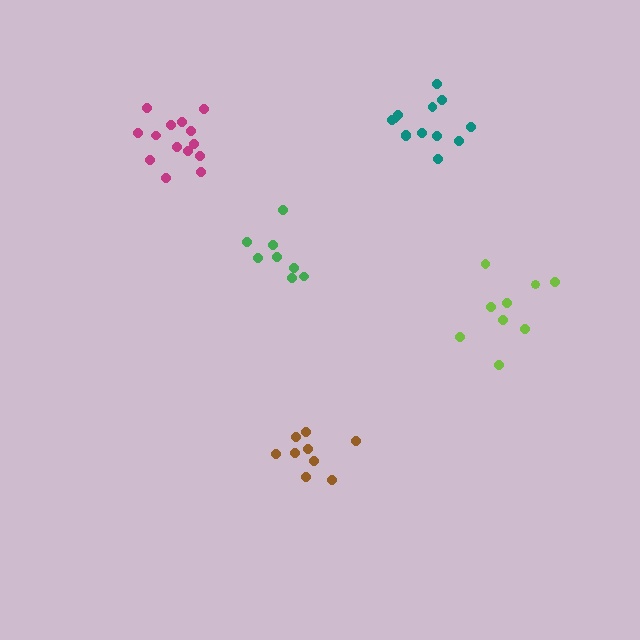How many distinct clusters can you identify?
There are 5 distinct clusters.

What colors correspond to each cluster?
The clusters are colored: lime, teal, green, magenta, brown.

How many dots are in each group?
Group 1: 9 dots, Group 2: 13 dots, Group 3: 8 dots, Group 4: 14 dots, Group 5: 9 dots (53 total).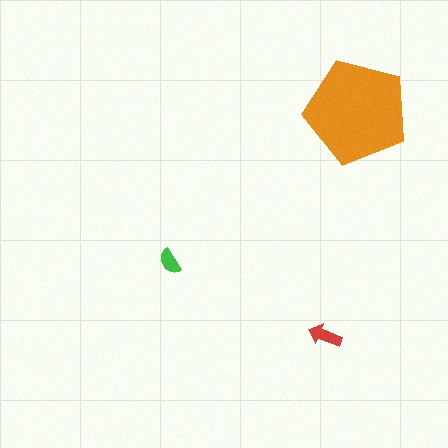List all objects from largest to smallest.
The orange pentagon, the red arrow, the green semicircle.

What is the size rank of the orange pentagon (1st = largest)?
1st.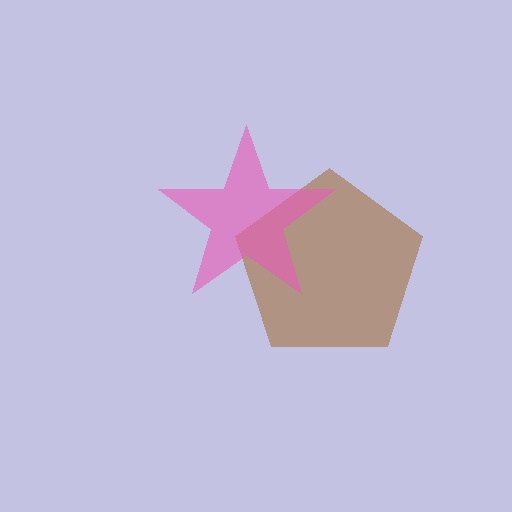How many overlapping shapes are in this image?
There are 2 overlapping shapes in the image.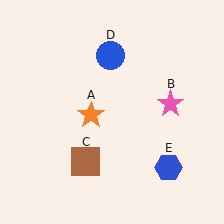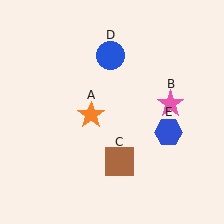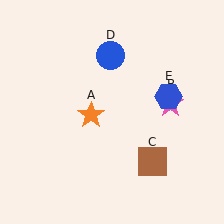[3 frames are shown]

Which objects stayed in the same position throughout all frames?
Orange star (object A) and pink star (object B) and blue circle (object D) remained stationary.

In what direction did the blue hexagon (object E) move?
The blue hexagon (object E) moved up.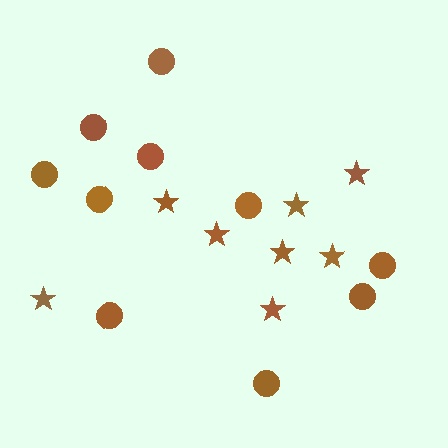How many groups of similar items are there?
There are 2 groups: one group of circles (10) and one group of stars (8).